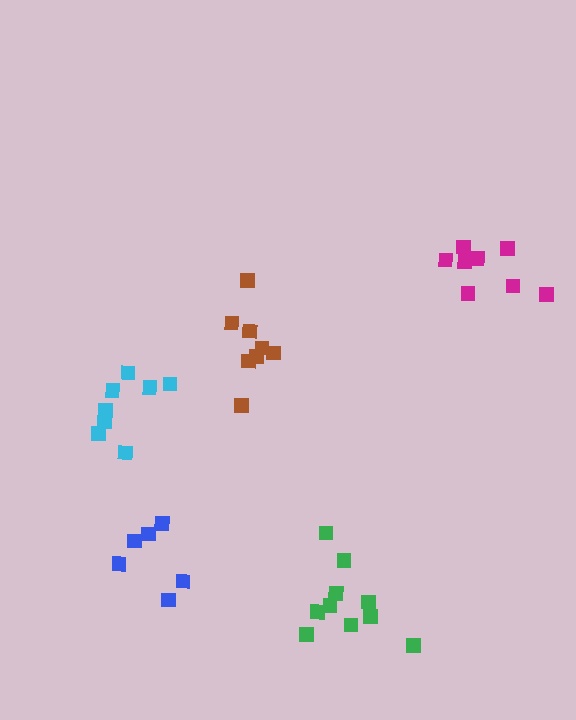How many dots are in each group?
Group 1: 8 dots, Group 2: 8 dots, Group 3: 8 dots, Group 4: 6 dots, Group 5: 10 dots (40 total).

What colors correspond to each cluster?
The clusters are colored: magenta, cyan, brown, blue, green.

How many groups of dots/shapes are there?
There are 5 groups.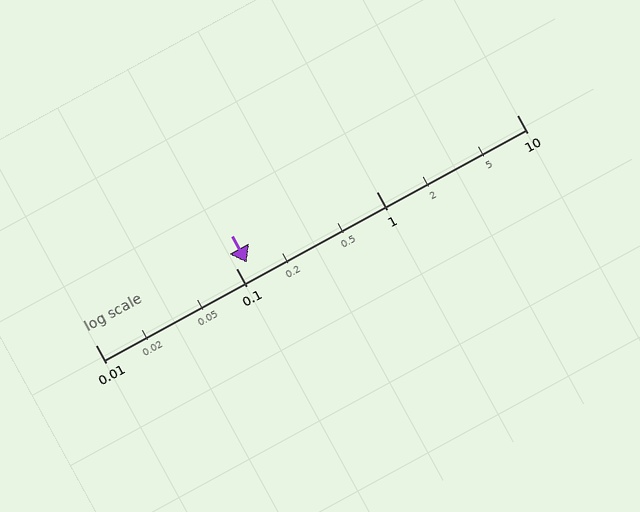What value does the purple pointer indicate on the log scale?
The pointer indicates approximately 0.12.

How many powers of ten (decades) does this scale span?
The scale spans 3 decades, from 0.01 to 10.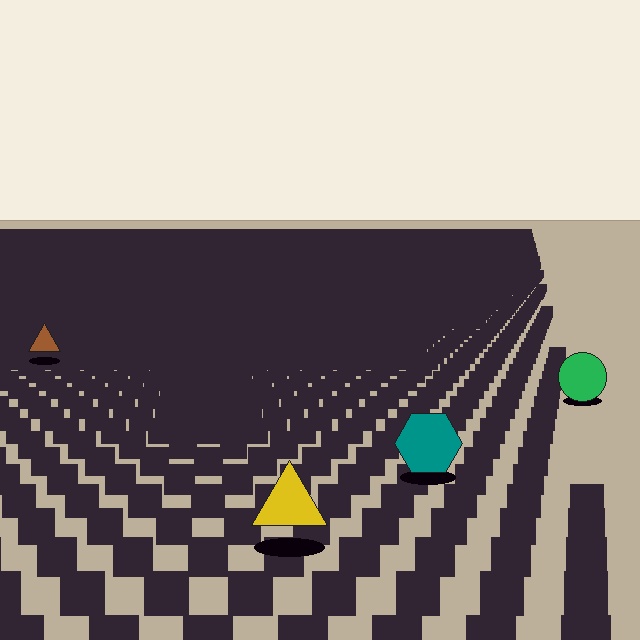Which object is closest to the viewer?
The yellow triangle is closest. The texture marks near it are larger and more spread out.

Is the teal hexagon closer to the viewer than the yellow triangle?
No. The yellow triangle is closer — you can tell from the texture gradient: the ground texture is coarser near it.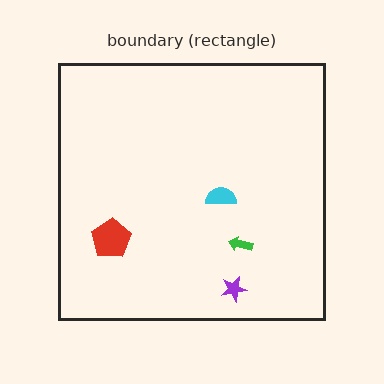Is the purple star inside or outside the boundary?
Inside.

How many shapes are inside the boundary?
4 inside, 0 outside.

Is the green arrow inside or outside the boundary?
Inside.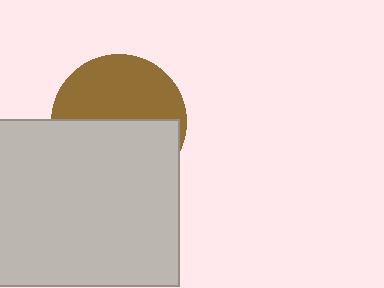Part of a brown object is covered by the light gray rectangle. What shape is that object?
It is a circle.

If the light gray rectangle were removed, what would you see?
You would see the complete brown circle.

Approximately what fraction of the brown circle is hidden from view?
Roughly 51% of the brown circle is hidden behind the light gray rectangle.